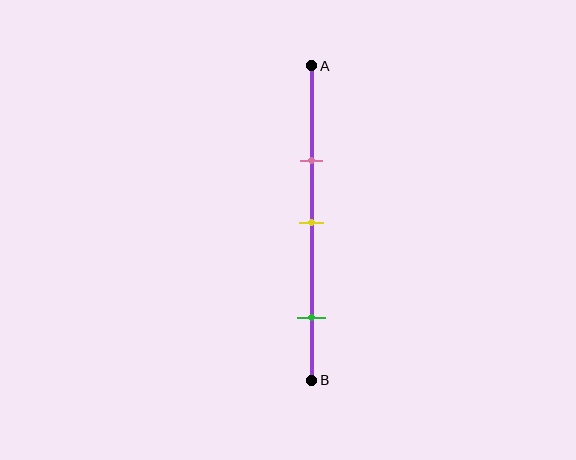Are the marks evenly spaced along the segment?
No, the marks are not evenly spaced.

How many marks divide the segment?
There are 3 marks dividing the segment.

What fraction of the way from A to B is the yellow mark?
The yellow mark is approximately 50% (0.5) of the way from A to B.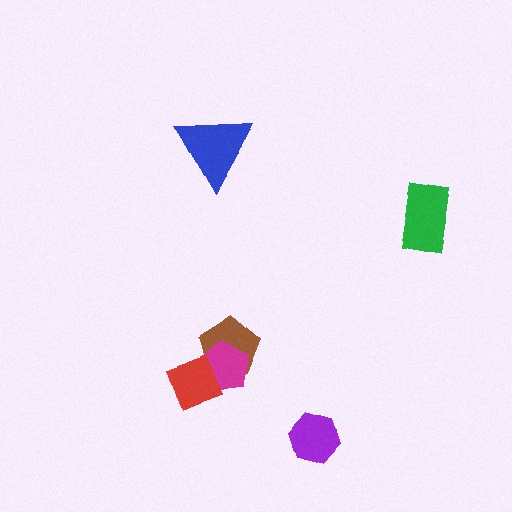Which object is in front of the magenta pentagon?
The red diamond is in front of the magenta pentagon.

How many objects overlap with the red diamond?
2 objects overlap with the red diamond.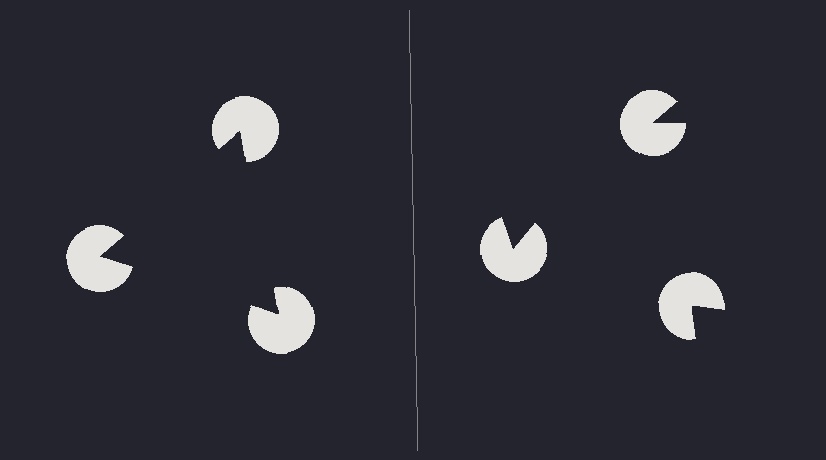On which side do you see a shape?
An illusory triangle appears on the left side. On the right side the wedge cuts are rotated, so no coherent shape forms.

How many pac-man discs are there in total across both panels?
6 — 3 on each side.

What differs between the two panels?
The pac-man discs are positioned identically on both sides; only the wedge orientations differ. On the left they align to a triangle; on the right they are misaligned.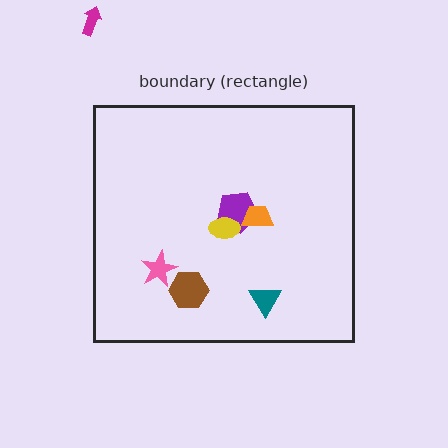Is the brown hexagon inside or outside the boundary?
Inside.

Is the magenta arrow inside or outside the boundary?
Outside.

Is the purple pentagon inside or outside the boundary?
Inside.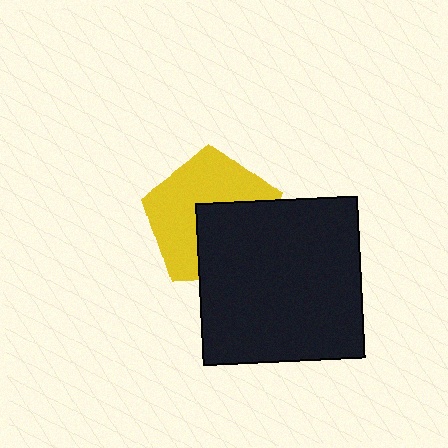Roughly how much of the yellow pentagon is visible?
About half of it is visible (roughly 57%).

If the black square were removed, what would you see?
You would see the complete yellow pentagon.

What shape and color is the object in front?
The object in front is a black square.